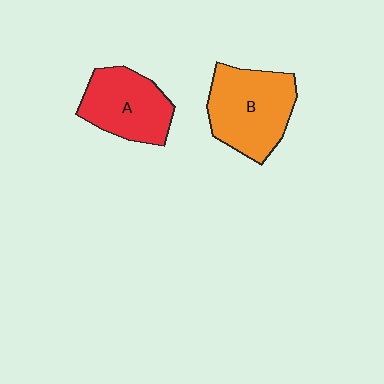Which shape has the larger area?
Shape B (orange).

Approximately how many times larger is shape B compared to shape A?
Approximately 1.2 times.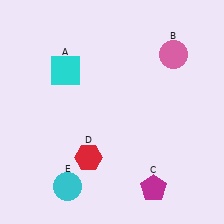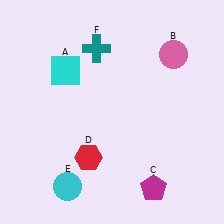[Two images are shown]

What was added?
A teal cross (F) was added in Image 2.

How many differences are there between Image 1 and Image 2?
There is 1 difference between the two images.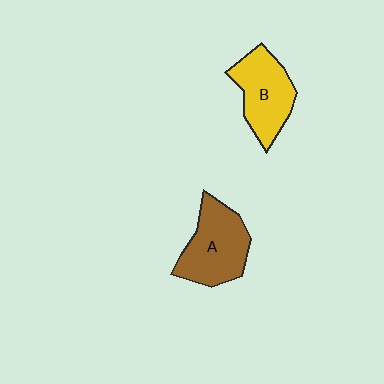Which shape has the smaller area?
Shape B (yellow).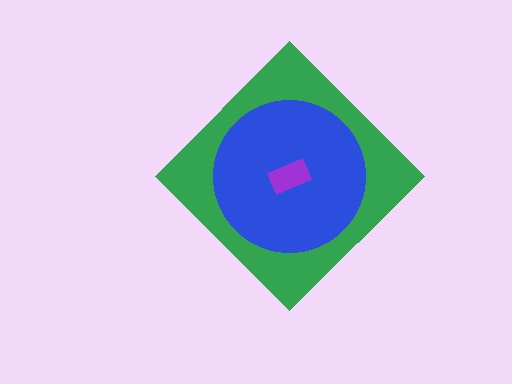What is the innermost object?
The purple rectangle.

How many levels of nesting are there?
3.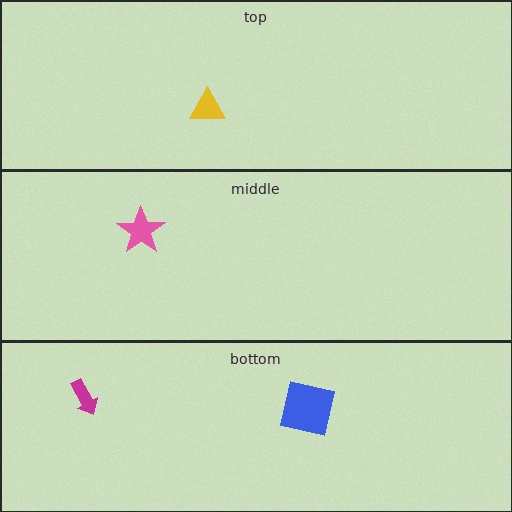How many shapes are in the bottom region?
2.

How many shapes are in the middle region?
1.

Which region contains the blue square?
The bottom region.